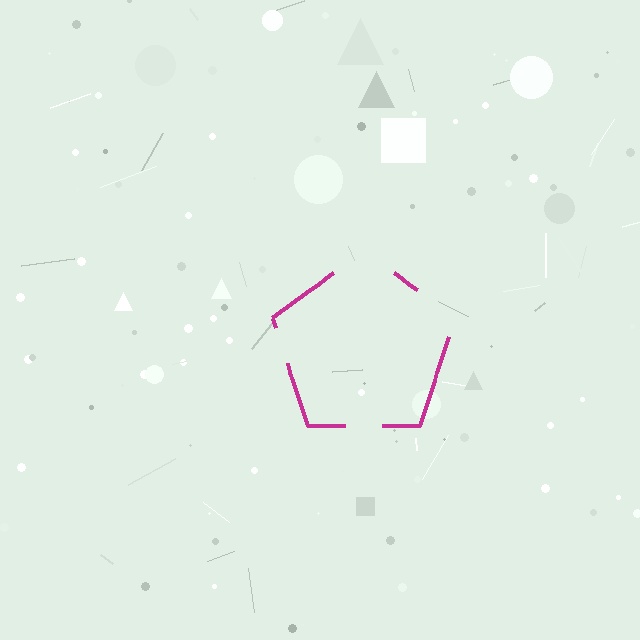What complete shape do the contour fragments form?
The contour fragments form a pentagon.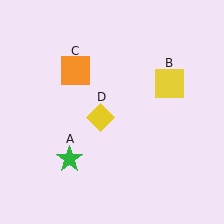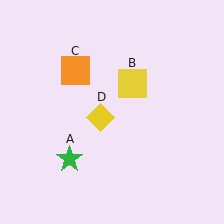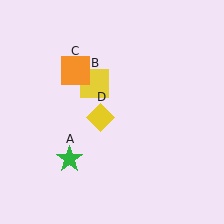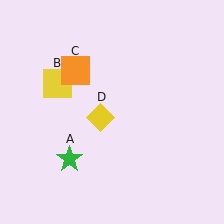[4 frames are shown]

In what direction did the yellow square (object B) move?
The yellow square (object B) moved left.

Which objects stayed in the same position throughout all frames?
Green star (object A) and orange square (object C) and yellow diamond (object D) remained stationary.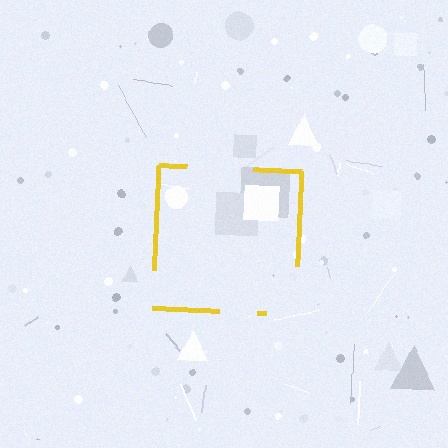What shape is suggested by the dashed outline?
The dashed outline suggests a square.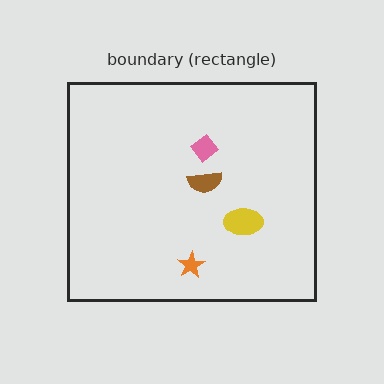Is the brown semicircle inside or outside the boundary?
Inside.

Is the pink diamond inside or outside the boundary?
Inside.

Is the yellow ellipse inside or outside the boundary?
Inside.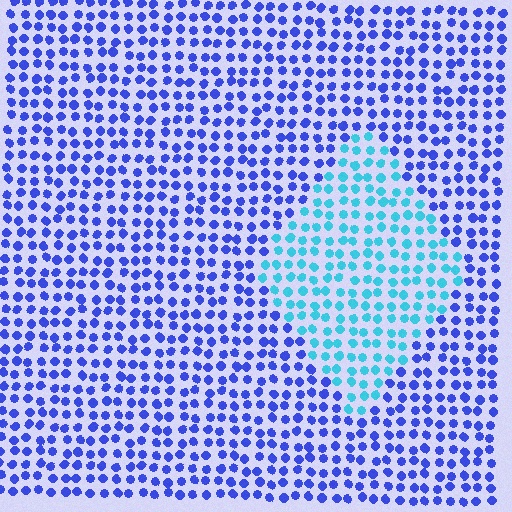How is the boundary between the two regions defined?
The boundary is defined purely by a slight shift in hue (about 46 degrees). Spacing, size, and orientation are identical on both sides.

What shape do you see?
I see a diamond.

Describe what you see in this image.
The image is filled with small blue elements in a uniform arrangement. A diamond-shaped region is visible where the elements are tinted to a slightly different hue, forming a subtle color boundary.